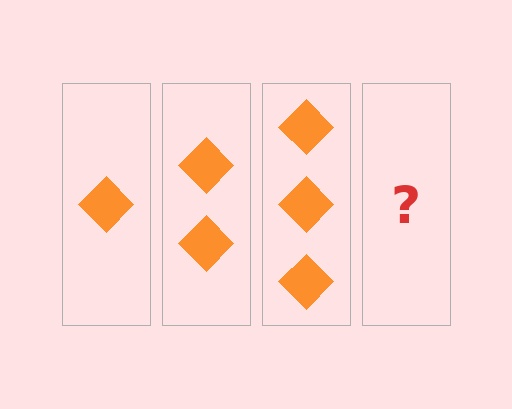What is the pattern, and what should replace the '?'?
The pattern is that each step adds one more diamond. The '?' should be 4 diamonds.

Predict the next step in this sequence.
The next step is 4 diamonds.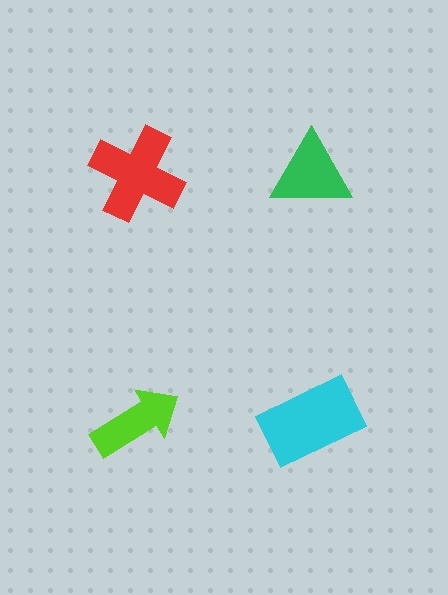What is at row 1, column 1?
A red cross.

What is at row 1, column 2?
A green triangle.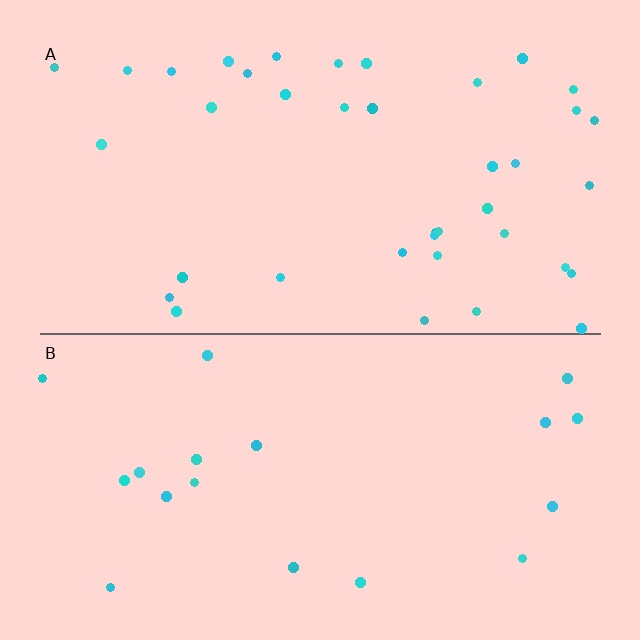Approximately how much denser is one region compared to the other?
Approximately 2.1× — region A over region B.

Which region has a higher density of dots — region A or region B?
A (the top).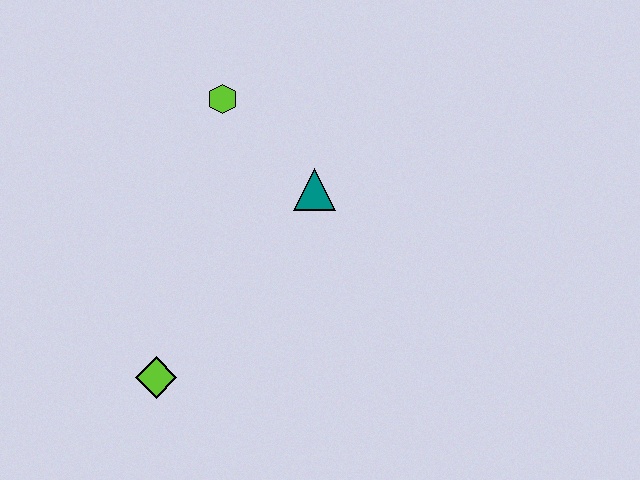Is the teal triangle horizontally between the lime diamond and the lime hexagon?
No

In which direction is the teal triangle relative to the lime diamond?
The teal triangle is above the lime diamond.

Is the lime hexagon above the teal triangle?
Yes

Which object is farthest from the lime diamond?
The lime hexagon is farthest from the lime diamond.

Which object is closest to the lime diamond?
The teal triangle is closest to the lime diamond.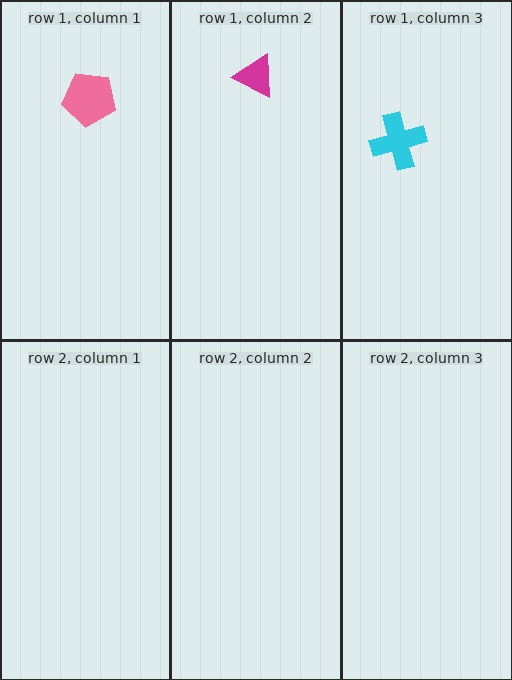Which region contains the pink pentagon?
The row 1, column 1 region.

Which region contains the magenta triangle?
The row 1, column 2 region.